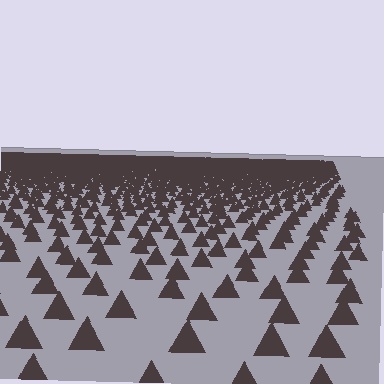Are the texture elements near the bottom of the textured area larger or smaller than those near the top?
Larger. Near the bottom, elements are closer to the viewer and appear at a bigger on-screen size.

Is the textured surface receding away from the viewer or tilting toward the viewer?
The surface is receding away from the viewer. Texture elements get smaller and denser toward the top.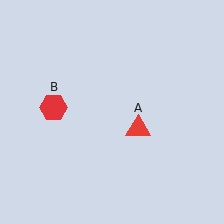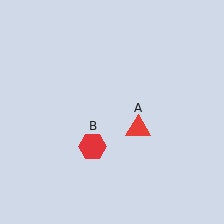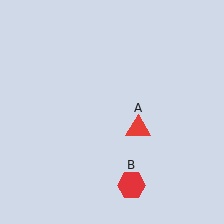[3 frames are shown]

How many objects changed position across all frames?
1 object changed position: red hexagon (object B).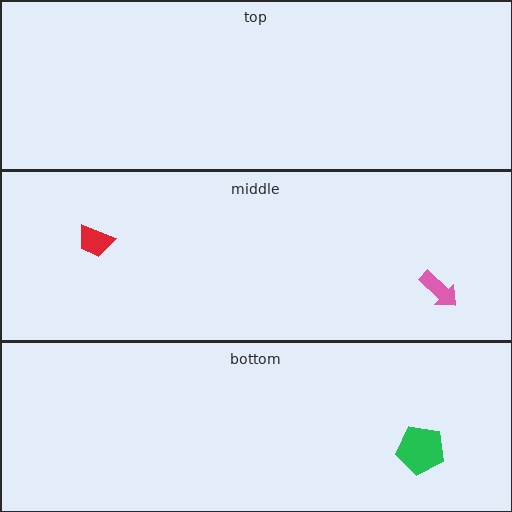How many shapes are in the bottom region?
1.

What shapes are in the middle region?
The red trapezoid, the pink arrow.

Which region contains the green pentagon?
The bottom region.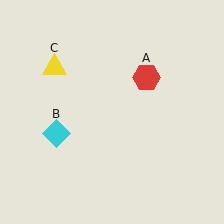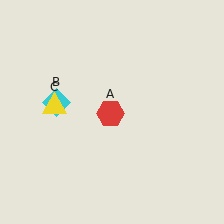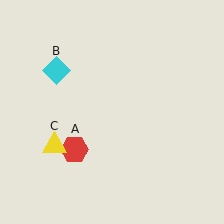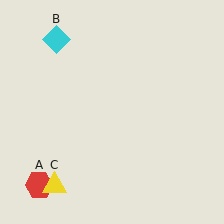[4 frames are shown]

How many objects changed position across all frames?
3 objects changed position: red hexagon (object A), cyan diamond (object B), yellow triangle (object C).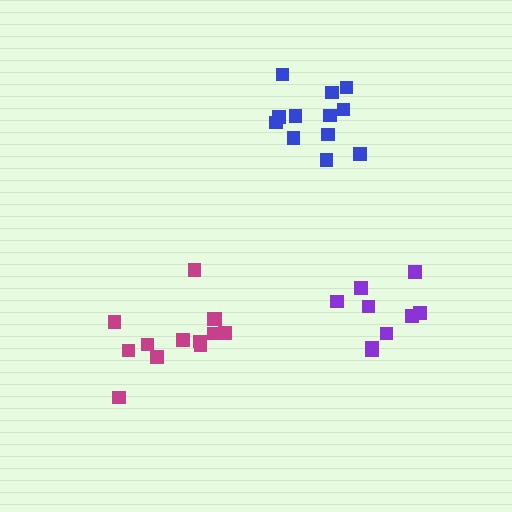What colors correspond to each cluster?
The clusters are colored: blue, magenta, purple.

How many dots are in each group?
Group 1: 12 dots, Group 2: 13 dots, Group 3: 9 dots (34 total).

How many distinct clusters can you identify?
There are 3 distinct clusters.